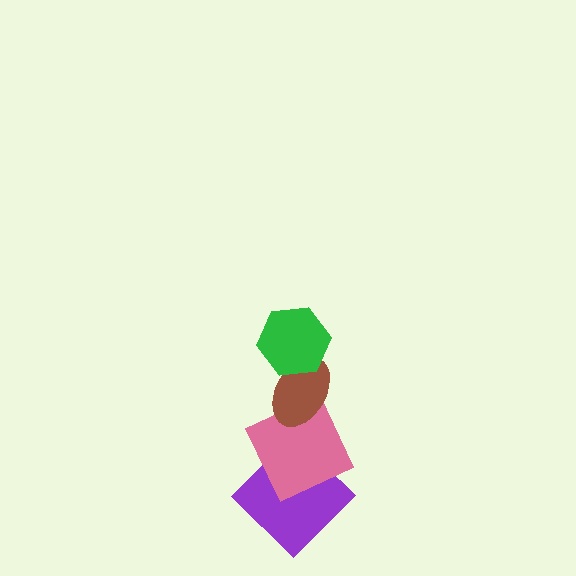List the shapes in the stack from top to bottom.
From top to bottom: the green hexagon, the brown ellipse, the pink square, the purple diamond.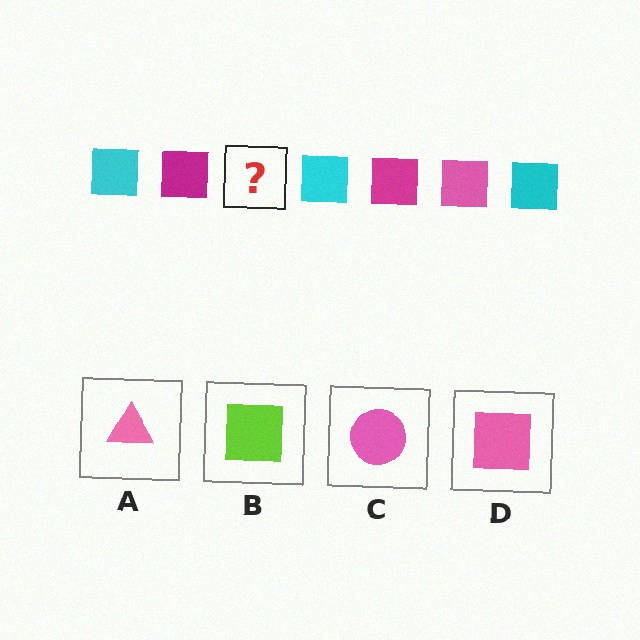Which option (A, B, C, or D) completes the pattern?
D.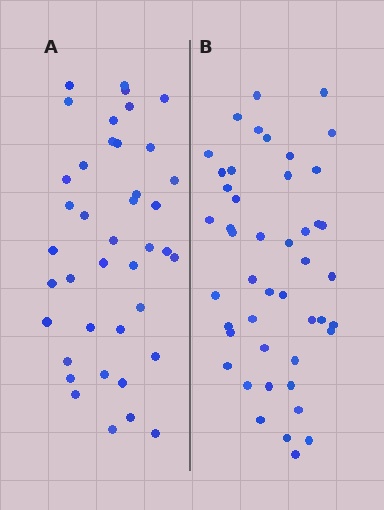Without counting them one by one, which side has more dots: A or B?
Region B (the right region) has more dots.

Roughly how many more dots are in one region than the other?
Region B has about 6 more dots than region A.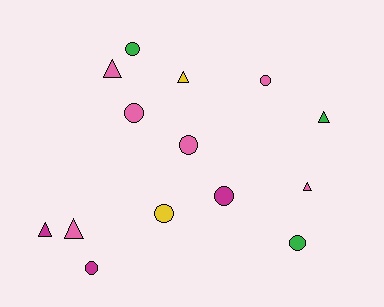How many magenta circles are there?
There are 2 magenta circles.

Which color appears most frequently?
Pink, with 6 objects.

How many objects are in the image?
There are 14 objects.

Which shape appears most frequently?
Circle, with 8 objects.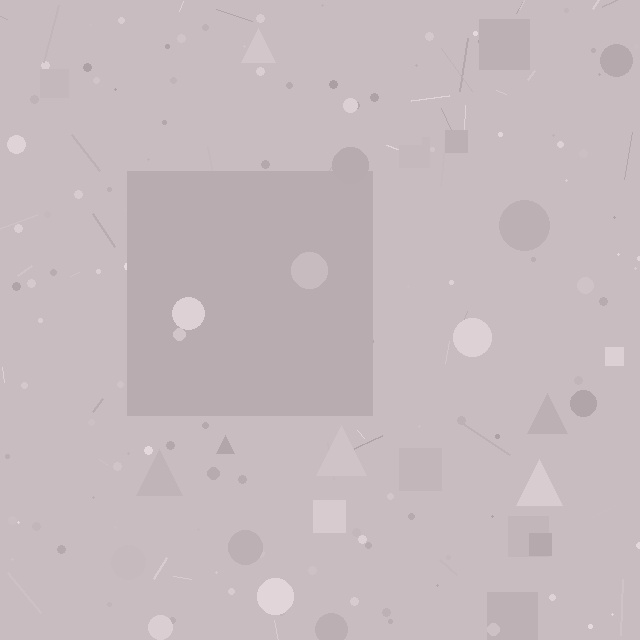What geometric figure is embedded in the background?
A square is embedded in the background.